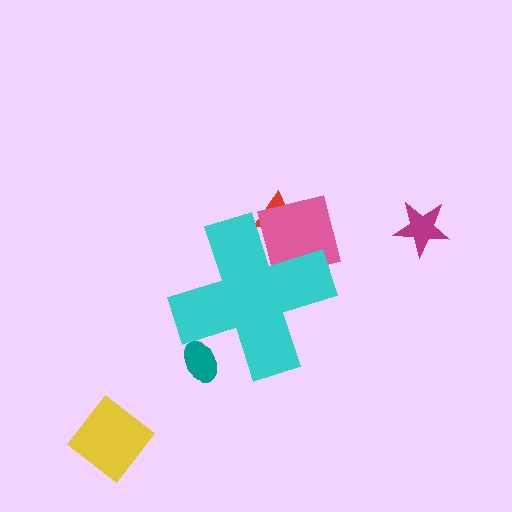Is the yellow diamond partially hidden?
No, the yellow diamond is fully visible.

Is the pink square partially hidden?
Yes, the pink square is partially hidden behind the cyan cross.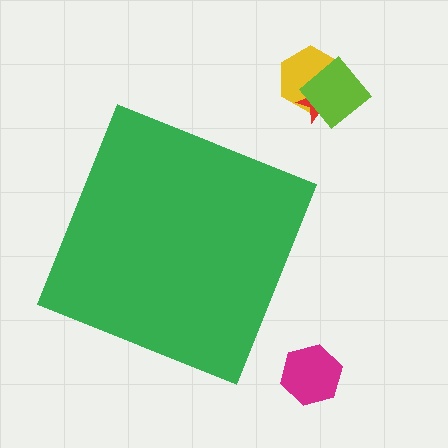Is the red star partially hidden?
No, the red star is fully visible.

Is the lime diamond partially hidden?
No, the lime diamond is fully visible.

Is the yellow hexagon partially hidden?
No, the yellow hexagon is fully visible.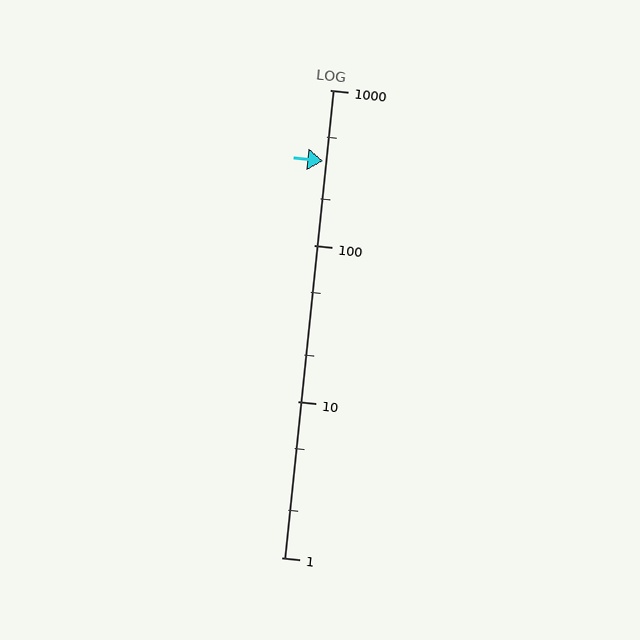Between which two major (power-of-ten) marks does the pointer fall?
The pointer is between 100 and 1000.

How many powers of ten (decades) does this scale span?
The scale spans 3 decades, from 1 to 1000.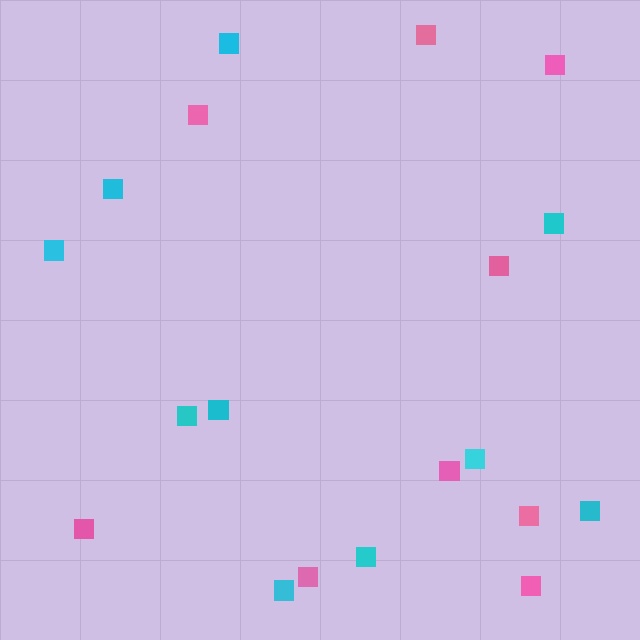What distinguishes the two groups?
There are 2 groups: one group of cyan squares (10) and one group of pink squares (9).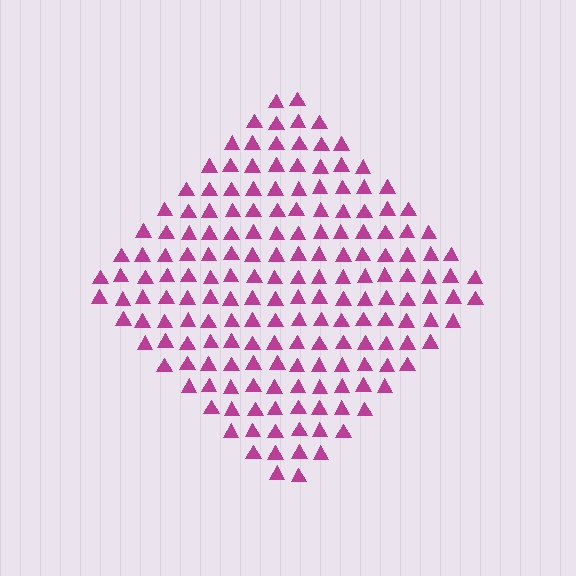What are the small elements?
The small elements are triangles.